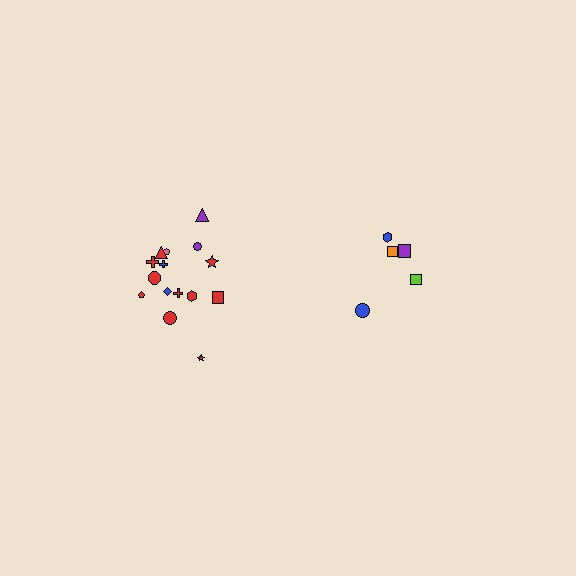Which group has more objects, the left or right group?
The left group.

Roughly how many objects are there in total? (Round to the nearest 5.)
Roughly 20 objects in total.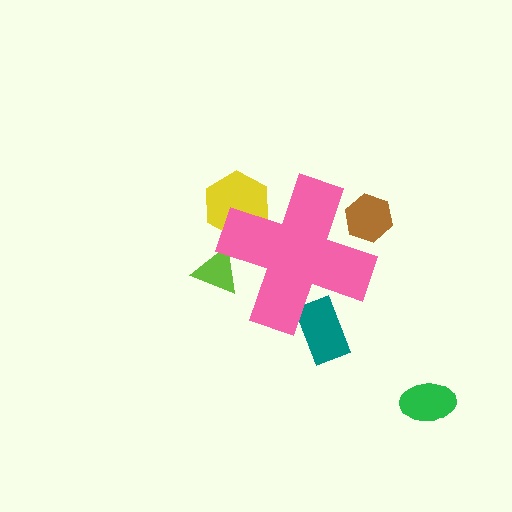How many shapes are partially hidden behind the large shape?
4 shapes are partially hidden.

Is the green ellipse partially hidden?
No, the green ellipse is fully visible.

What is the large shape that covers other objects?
A pink cross.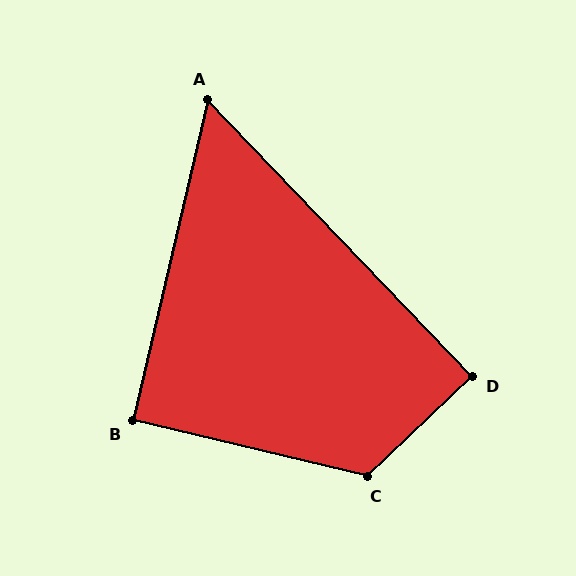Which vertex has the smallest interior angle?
A, at approximately 57 degrees.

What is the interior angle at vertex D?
Approximately 90 degrees (approximately right).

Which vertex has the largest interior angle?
C, at approximately 123 degrees.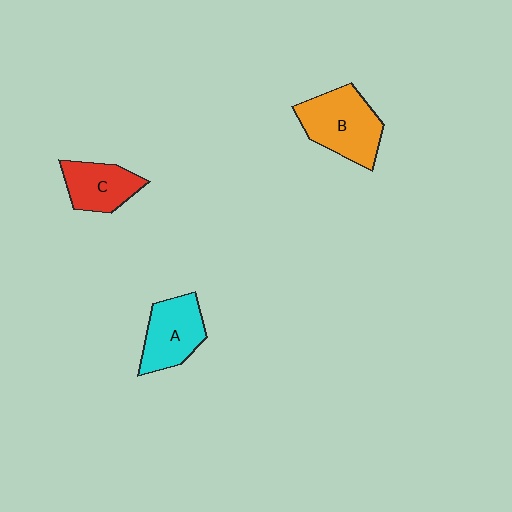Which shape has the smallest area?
Shape C (red).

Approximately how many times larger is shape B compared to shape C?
Approximately 1.5 times.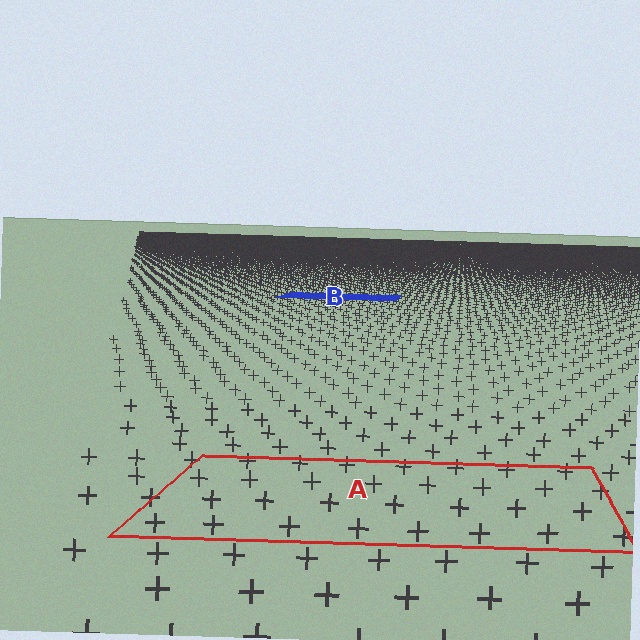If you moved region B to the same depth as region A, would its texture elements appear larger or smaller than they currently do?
They would appear larger. At a closer depth, the same texture elements are projected at a bigger on-screen size.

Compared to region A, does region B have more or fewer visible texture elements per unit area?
Region B has more texture elements per unit area — they are packed more densely because it is farther away.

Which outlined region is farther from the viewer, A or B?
Region B is farther from the viewer — the texture elements inside it appear smaller and more densely packed.